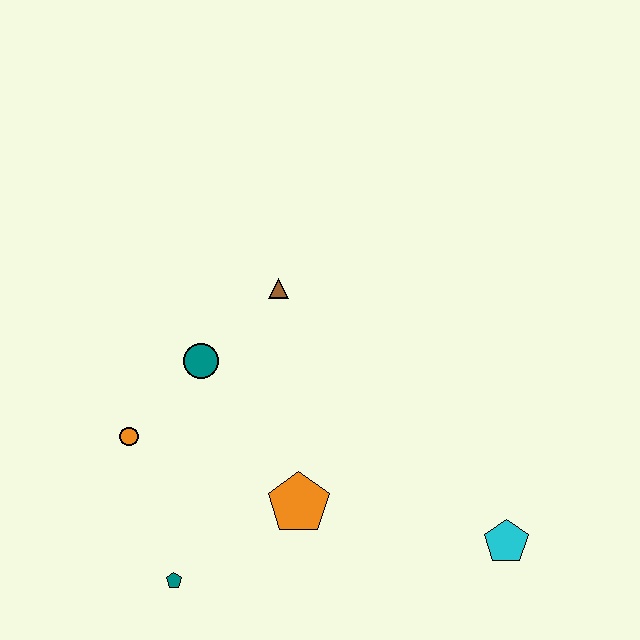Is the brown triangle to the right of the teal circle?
Yes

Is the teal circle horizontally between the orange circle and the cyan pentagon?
Yes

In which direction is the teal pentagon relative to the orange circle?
The teal pentagon is below the orange circle.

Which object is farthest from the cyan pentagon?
The orange circle is farthest from the cyan pentagon.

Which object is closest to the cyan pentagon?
The orange pentagon is closest to the cyan pentagon.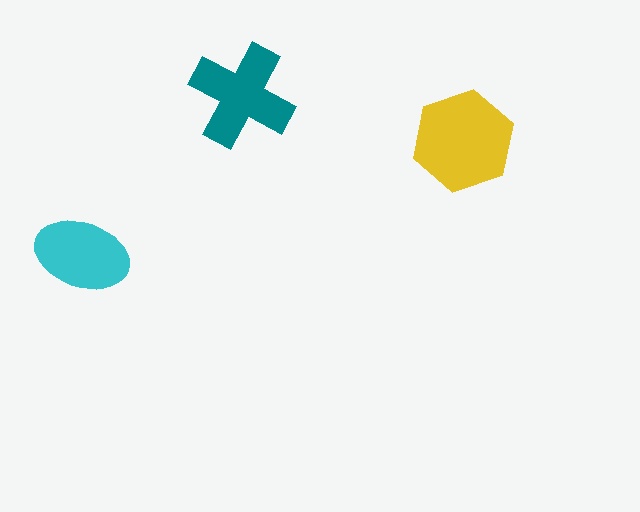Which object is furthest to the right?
The yellow hexagon is rightmost.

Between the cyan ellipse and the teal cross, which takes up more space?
The teal cross.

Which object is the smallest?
The cyan ellipse.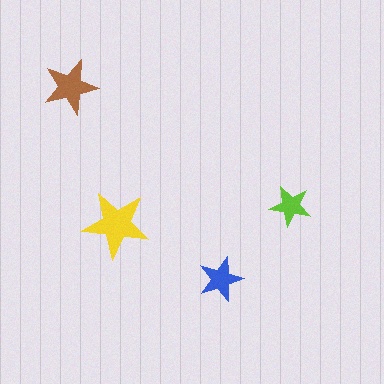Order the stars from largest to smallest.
the yellow one, the brown one, the blue one, the lime one.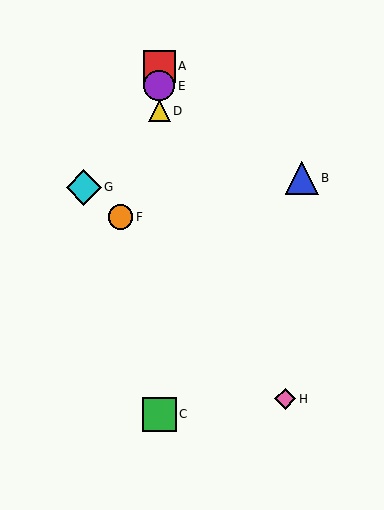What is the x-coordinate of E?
Object E is at x≈159.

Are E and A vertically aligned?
Yes, both are at x≈159.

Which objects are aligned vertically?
Objects A, C, D, E are aligned vertically.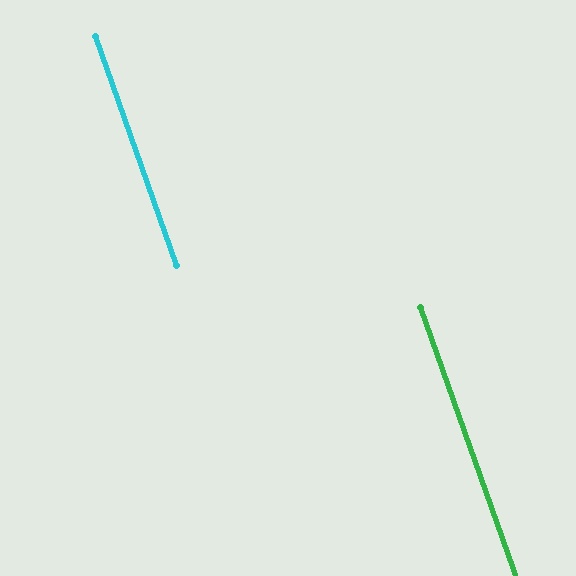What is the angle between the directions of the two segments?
Approximately 0 degrees.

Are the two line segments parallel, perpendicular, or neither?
Parallel — their directions differ by only 0.3°.